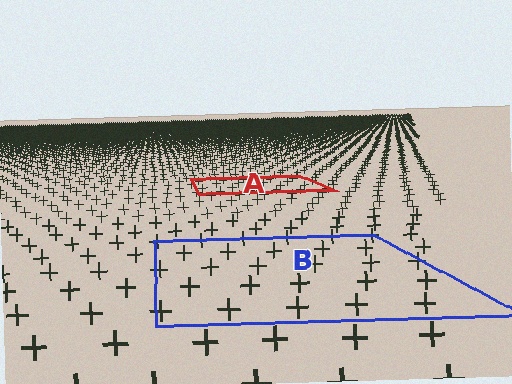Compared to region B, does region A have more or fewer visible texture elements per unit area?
Region A has more texture elements per unit area — they are packed more densely because it is farther away.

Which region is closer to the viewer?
Region B is closer. The texture elements there are larger and more spread out.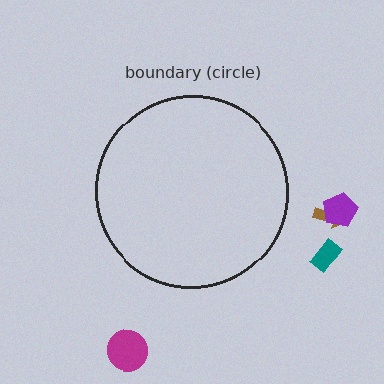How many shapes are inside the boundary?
0 inside, 4 outside.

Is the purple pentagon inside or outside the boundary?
Outside.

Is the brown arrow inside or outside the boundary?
Outside.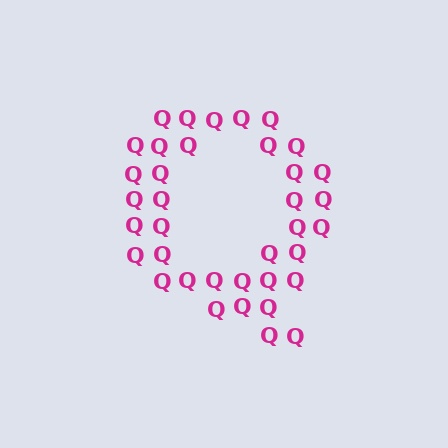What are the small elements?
The small elements are letter Q's.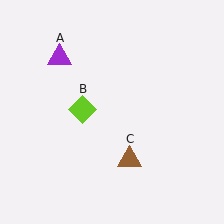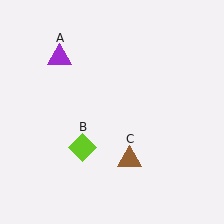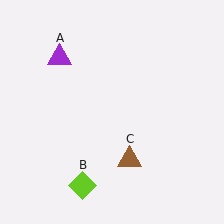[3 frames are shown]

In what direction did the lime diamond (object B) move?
The lime diamond (object B) moved down.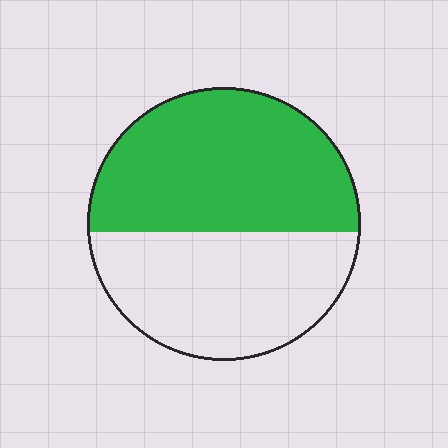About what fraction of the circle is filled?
About one half (1/2).